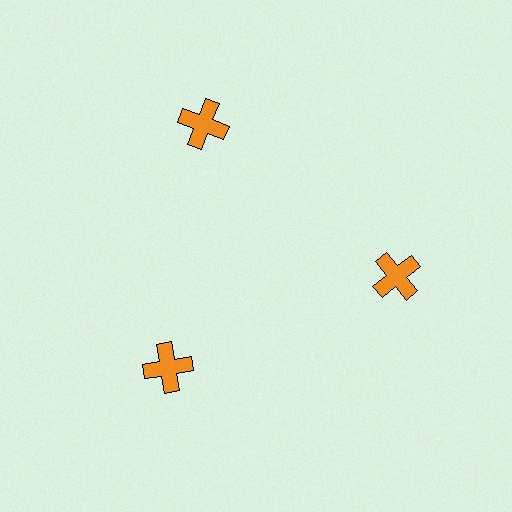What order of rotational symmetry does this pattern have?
This pattern has 3-fold rotational symmetry.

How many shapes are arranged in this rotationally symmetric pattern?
There are 3 shapes, arranged in 3 groups of 1.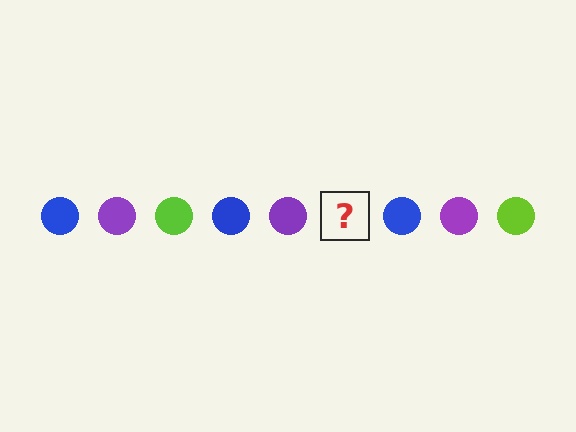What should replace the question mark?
The question mark should be replaced with a lime circle.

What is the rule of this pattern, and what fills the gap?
The rule is that the pattern cycles through blue, purple, lime circles. The gap should be filled with a lime circle.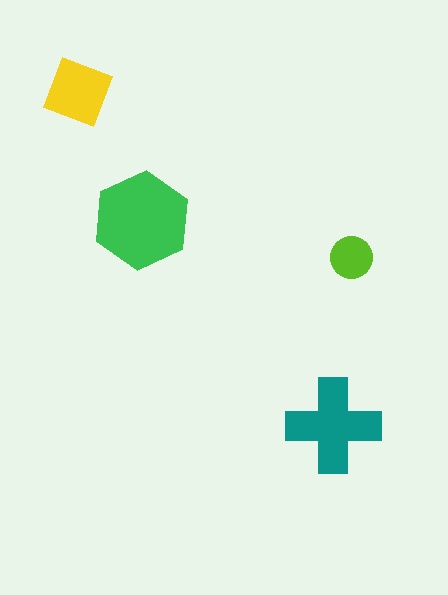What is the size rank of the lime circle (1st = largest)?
4th.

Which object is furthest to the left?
The yellow diamond is leftmost.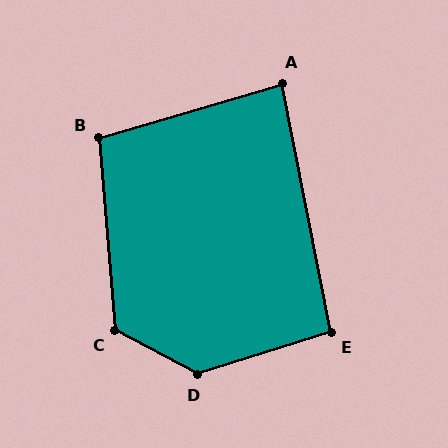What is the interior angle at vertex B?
Approximately 102 degrees (obtuse).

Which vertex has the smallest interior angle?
A, at approximately 85 degrees.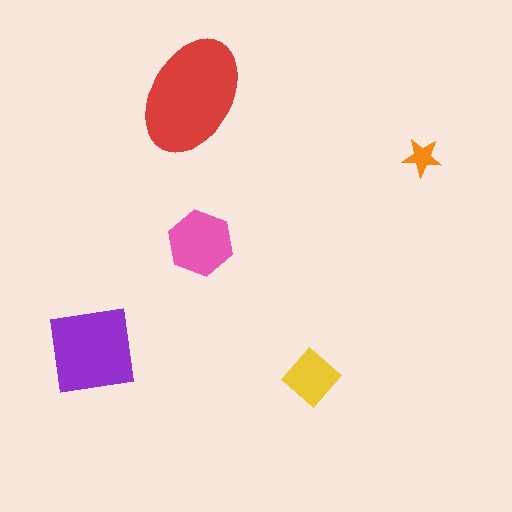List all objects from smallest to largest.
The orange star, the yellow diamond, the pink hexagon, the purple square, the red ellipse.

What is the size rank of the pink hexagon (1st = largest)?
3rd.